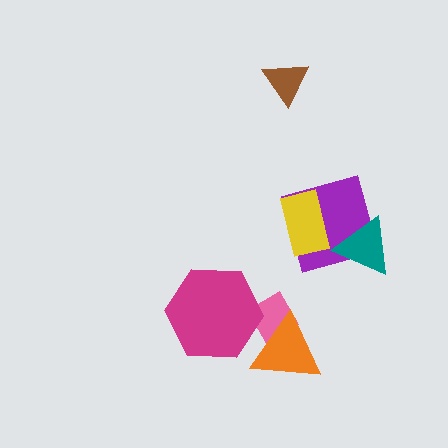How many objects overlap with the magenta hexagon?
1 object overlaps with the magenta hexagon.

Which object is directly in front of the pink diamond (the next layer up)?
The magenta hexagon is directly in front of the pink diamond.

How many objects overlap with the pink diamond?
2 objects overlap with the pink diamond.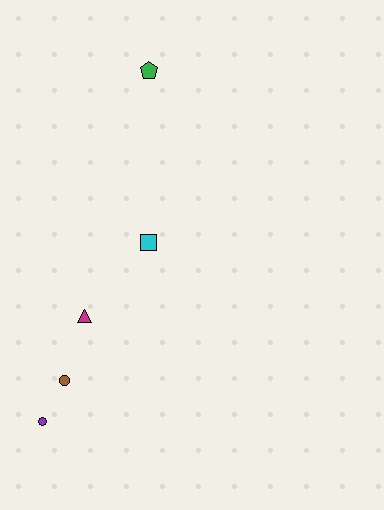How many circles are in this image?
There are 2 circles.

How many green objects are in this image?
There is 1 green object.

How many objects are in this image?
There are 5 objects.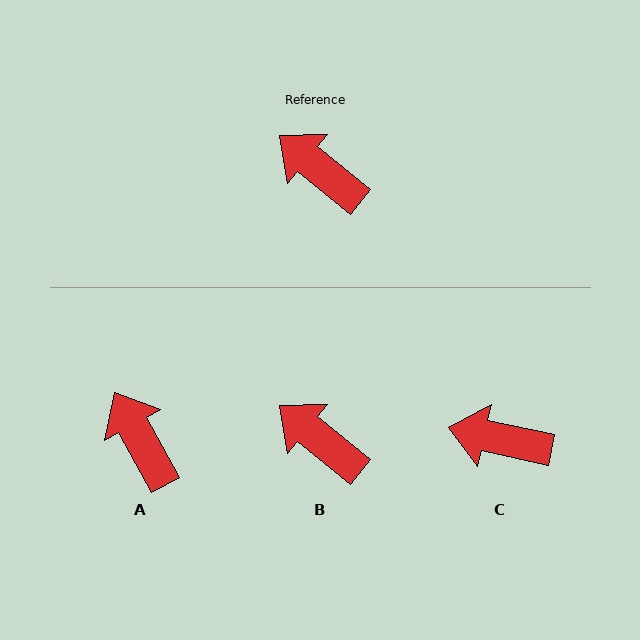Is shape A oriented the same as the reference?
No, it is off by about 22 degrees.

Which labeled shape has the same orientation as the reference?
B.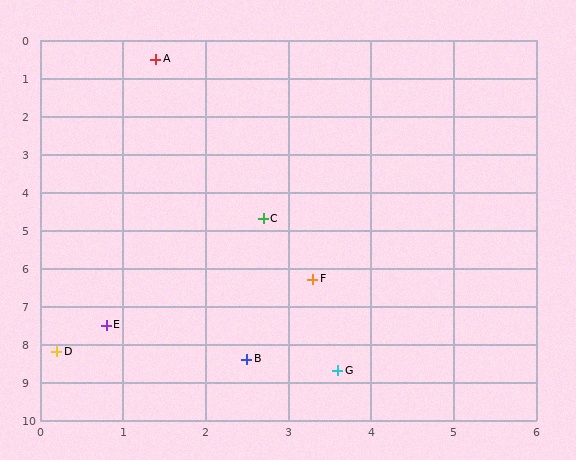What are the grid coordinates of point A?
Point A is at approximately (1.4, 0.5).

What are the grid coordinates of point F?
Point F is at approximately (3.3, 6.3).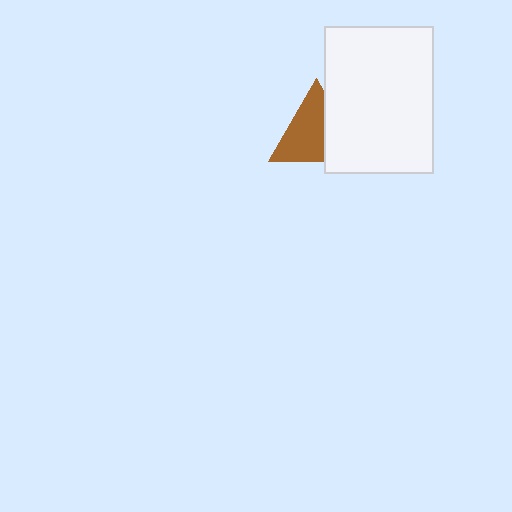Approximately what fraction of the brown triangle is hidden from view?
Roughly 37% of the brown triangle is hidden behind the white rectangle.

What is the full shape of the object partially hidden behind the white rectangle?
The partially hidden object is a brown triangle.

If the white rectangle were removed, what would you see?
You would see the complete brown triangle.